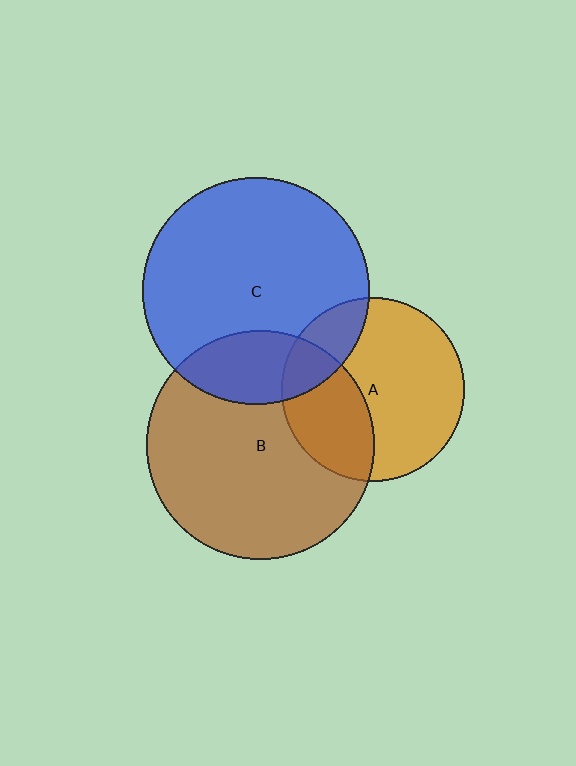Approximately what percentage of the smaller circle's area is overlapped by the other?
Approximately 20%.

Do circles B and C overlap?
Yes.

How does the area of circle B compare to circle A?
Approximately 1.6 times.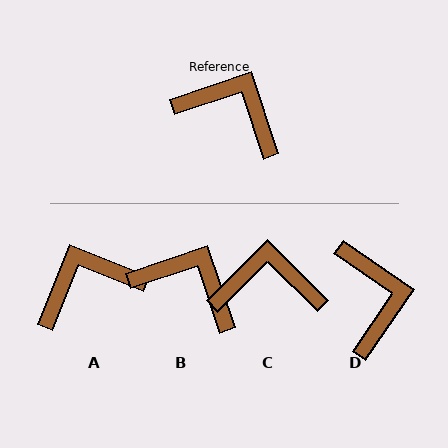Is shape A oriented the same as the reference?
No, it is off by about 50 degrees.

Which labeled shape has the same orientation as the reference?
B.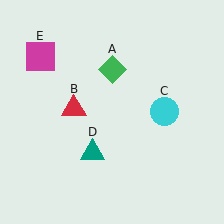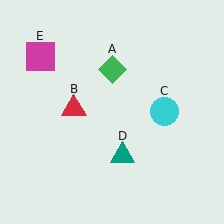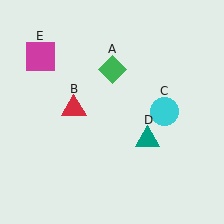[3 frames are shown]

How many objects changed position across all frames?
1 object changed position: teal triangle (object D).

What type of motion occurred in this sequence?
The teal triangle (object D) rotated counterclockwise around the center of the scene.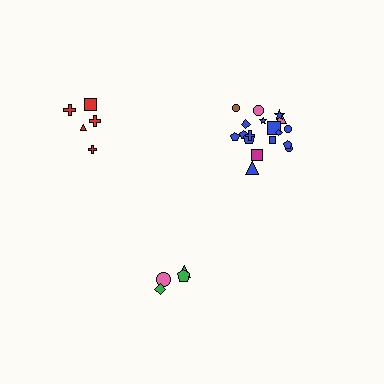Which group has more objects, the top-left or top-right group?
The top-right group.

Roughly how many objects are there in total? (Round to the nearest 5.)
Roughly 25 objects in total.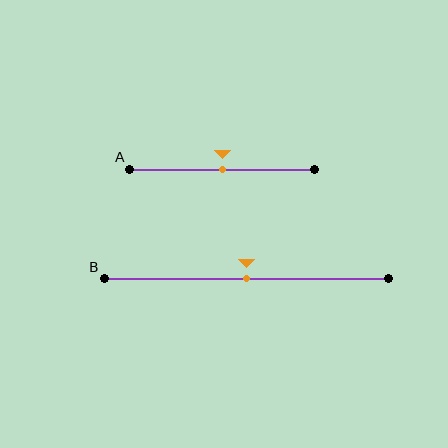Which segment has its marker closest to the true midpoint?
Segment A has its marker closest to the true midpoint.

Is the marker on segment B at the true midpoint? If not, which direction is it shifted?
Yes, the marker on segment B is at the true midpoint.